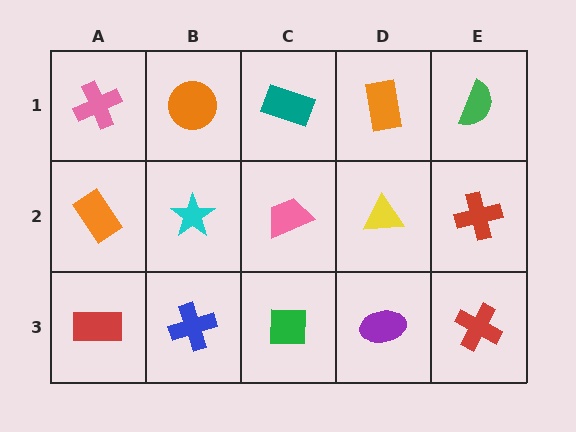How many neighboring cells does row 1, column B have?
3.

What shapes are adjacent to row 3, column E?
A red cross (row 2, column E), a purple ellipse (row 3, column D).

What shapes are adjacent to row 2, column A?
A pink cross (row 1, column A), a red rectangle (row 3, column A), a cyan star (row 2, column B).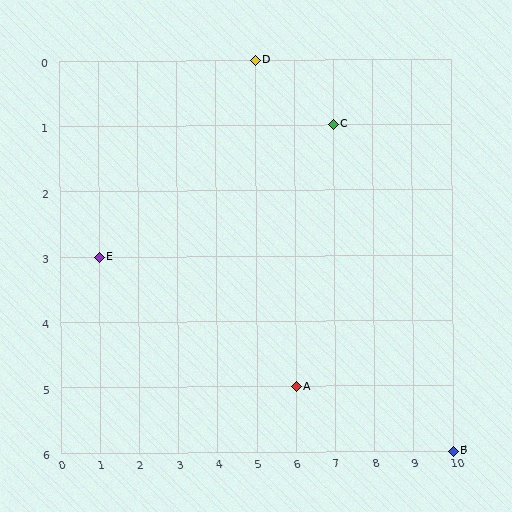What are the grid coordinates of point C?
Point C is at grid coordinates (7, 1).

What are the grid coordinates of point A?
Point A is at grid coordinates (6, 5).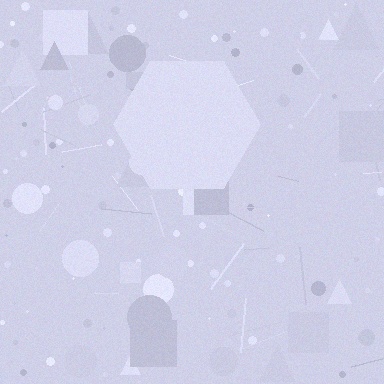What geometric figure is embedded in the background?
A hexagon is embedded in the background.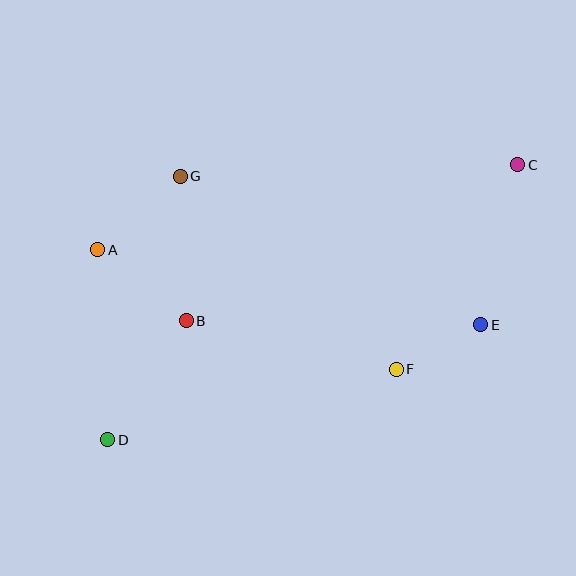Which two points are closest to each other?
Points E and F are closest to each other.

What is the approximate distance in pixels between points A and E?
The distance between A and E is approximately 390 pixels.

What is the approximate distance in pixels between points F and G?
The distance between F and G is approximately 290 pixels.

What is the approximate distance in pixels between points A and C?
The distance between A and C is approximately 428 pixels.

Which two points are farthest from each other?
Points C and D are farthest from each other.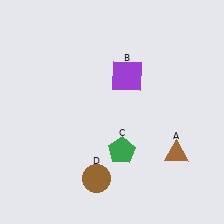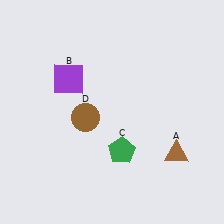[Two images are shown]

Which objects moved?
The objects that moved are: the purple square (B), the brown circle (D).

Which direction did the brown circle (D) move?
The brown circle (D) moved up.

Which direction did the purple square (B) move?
The purple square (B) moved left.